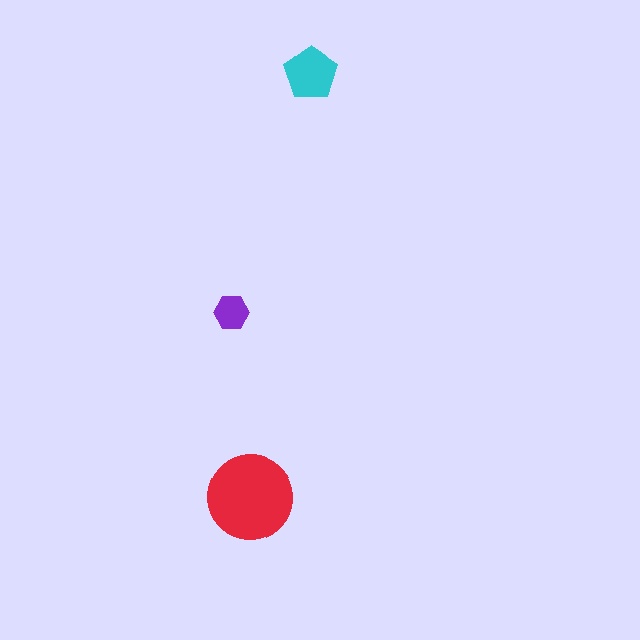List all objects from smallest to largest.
The purple hexagon, the cyan pentagon, the red circle.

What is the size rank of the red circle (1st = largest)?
1st.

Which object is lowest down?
The red circle is bottommost.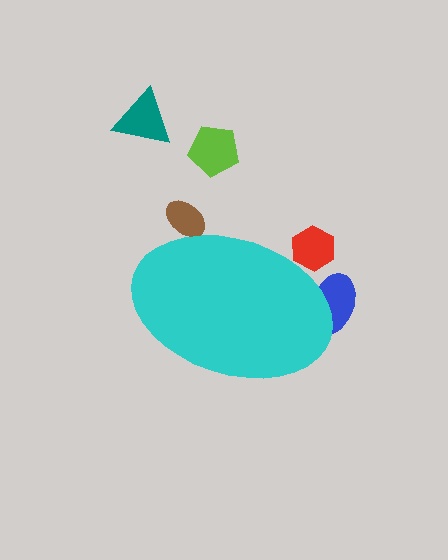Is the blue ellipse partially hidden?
Yes, the blue ellipse is partially hidden behind the cyan ellipse.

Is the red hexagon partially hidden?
Yes, the red hexagon is partially hidden behind the cyan ellipse.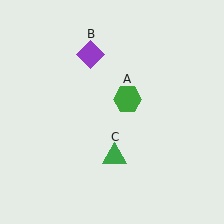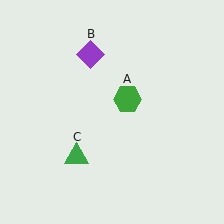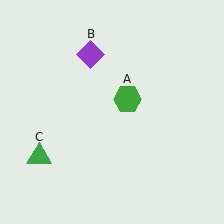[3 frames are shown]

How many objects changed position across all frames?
1 object changed position: green triangle (object C).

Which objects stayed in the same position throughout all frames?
Green hexagon (object A) and purple diamond (object B) remained stationary.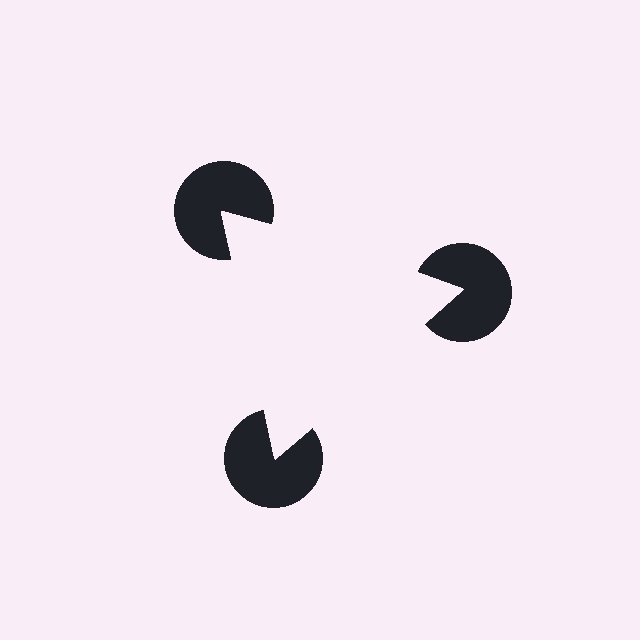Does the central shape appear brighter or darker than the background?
It typically appears slightly brighter than the background, even though no actual brightness change is drawn.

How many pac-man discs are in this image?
There are 3 — one at each vertex of the illusory triangle.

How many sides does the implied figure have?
3 sides.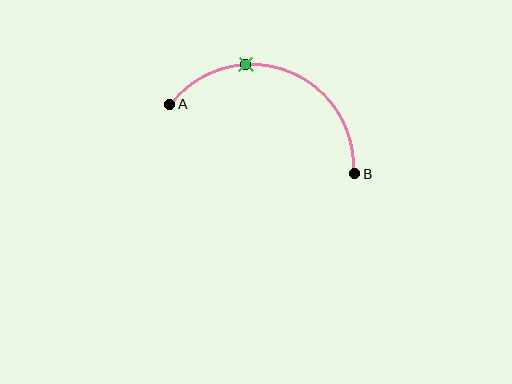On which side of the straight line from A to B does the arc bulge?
The arc bulges above the straight line connecting A and B.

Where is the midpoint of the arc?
The arc midpoint is the point on the curve farthest from the straight line joining A and B. It sits above that line.